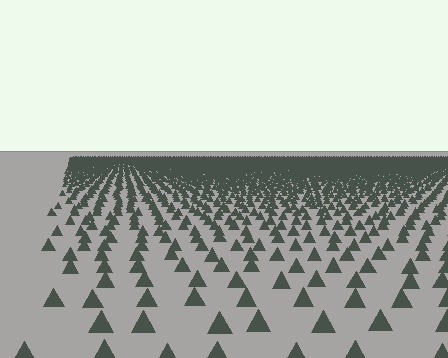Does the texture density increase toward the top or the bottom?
Density increases toward the top.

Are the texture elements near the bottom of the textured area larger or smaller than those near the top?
Larger. Near the bottom, elements are closer to the viewer and appear at a bigger on-screen size.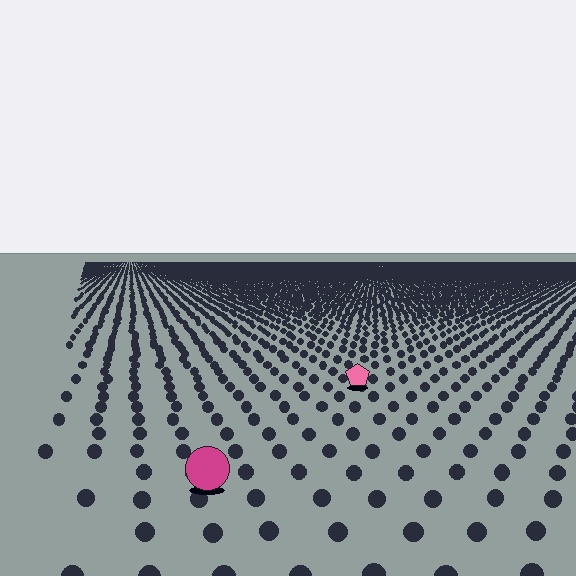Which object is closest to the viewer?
The magenta circle is closest. The texture marks near it are larger and more spread out.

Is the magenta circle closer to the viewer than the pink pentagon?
Yes. The magenta circle is closer — you can tell from the texture gradient: the ground texture is coarser near it.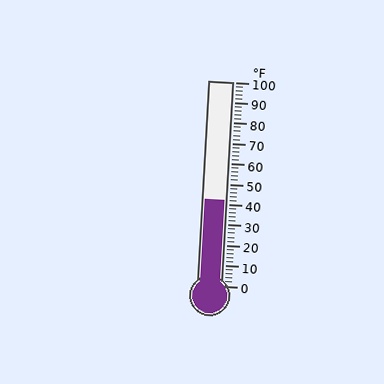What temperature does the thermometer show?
The thermometer shows approximately 42°F.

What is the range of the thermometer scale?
The thermometer scale ranges from 0°F to 100°F.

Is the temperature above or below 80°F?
The temperature is below 80°F.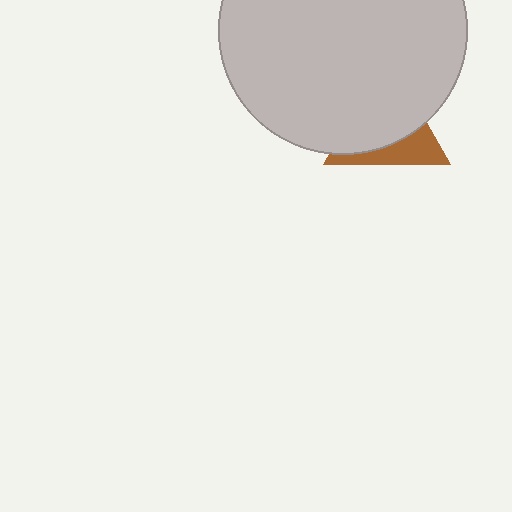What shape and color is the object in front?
The object in front is a light gray circle.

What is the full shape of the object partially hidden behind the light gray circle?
The partially hidden object is a brown triangle.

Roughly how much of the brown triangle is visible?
A small part of it is visible (roughly 34%).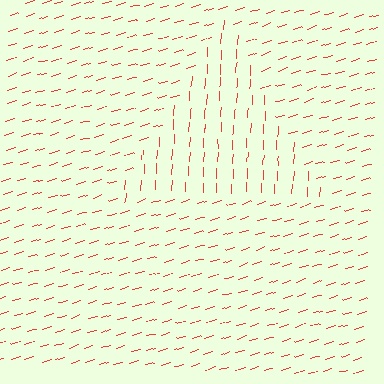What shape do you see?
I see a triangle.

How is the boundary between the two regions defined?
The boundary is defined purely by a change in line orientation (approximately 72 degrees difference). All lines are the same color and thickness.